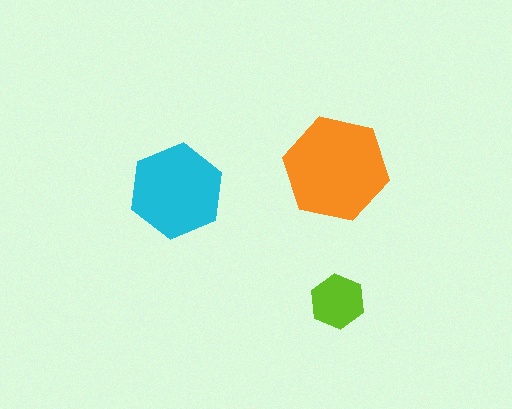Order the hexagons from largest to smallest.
the orange one, the cyan one, the lime one.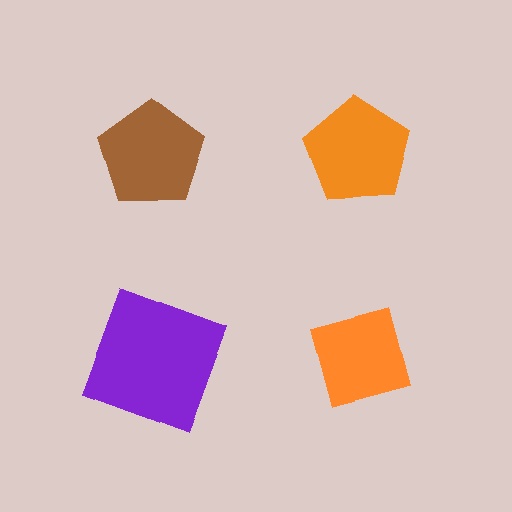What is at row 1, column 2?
An orange pentagon.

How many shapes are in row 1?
2 shapes.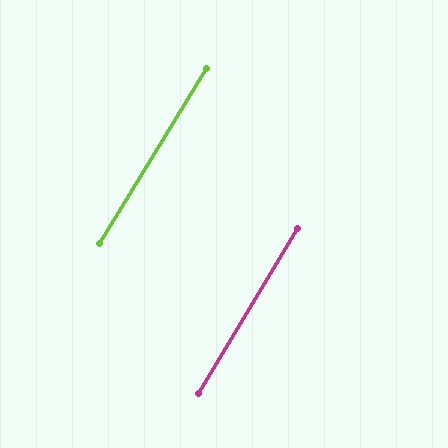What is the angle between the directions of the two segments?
Approximately 0 degrees.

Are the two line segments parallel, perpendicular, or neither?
Parallel — their directions differ by only 0.5°.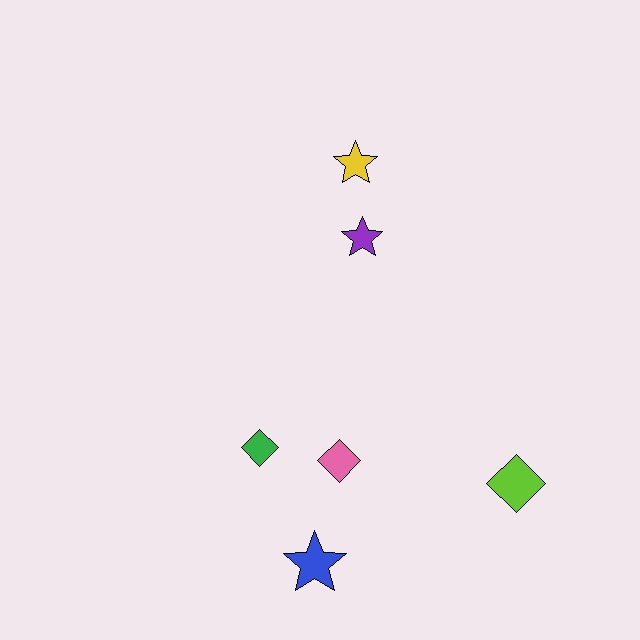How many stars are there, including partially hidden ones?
There are 3 stars.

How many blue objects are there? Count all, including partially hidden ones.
There is 1 blue object.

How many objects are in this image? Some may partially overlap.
There are 6 objects.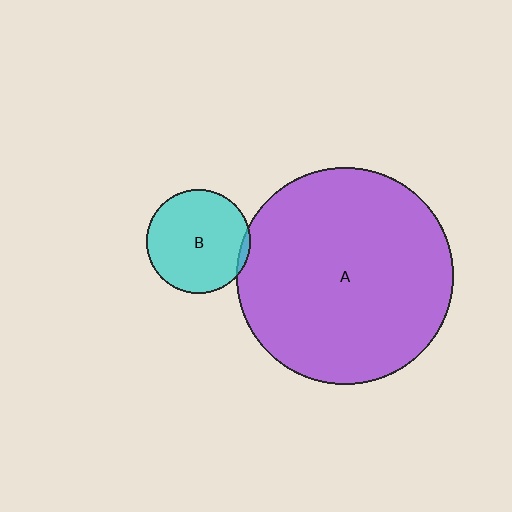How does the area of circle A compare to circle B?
Approximately 4.4 times.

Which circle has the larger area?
Circle A (purple).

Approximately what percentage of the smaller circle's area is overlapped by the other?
Approximately 5%.